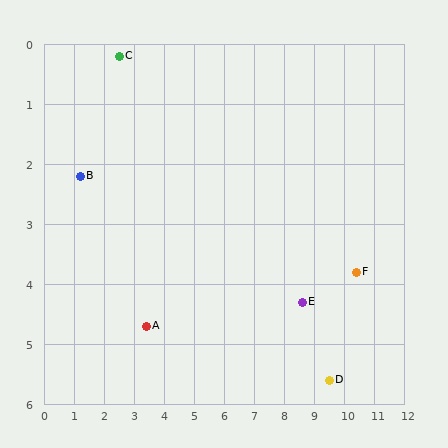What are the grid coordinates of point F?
Point F is at approximately (10.4, 3.8).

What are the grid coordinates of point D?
Point D is at approximately (9.5, 5.6).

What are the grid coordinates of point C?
Point C is at approximately (2.5, 0.2).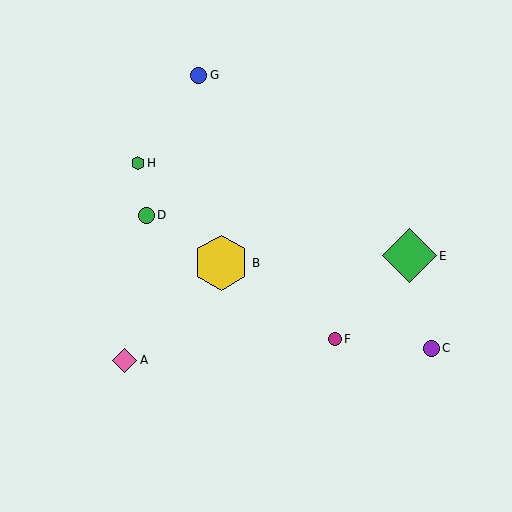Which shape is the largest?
The yellow hexagon (labeled B) is the largest.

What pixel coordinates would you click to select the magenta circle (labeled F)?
Click at (335, 339) to select the magenta circle F.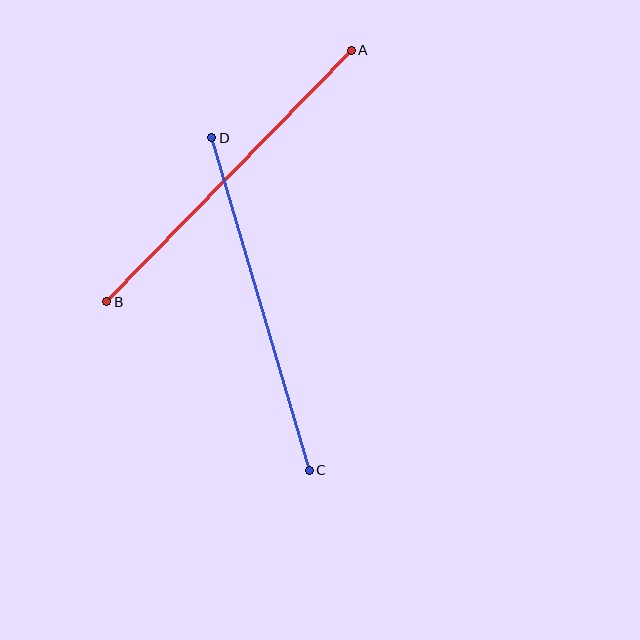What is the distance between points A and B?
The distance is approximately 351 pixels.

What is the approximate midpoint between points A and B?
The midpoint is at approximately (229, 176) pixels.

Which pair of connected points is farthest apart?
Points A and B are farthest apart.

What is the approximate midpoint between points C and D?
The midpoint is at approximately (260, 304) pixels.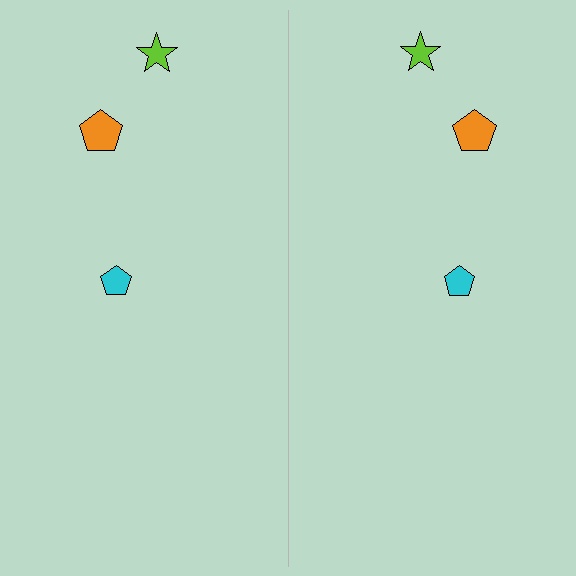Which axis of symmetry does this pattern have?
The pattern has a vertical axis of symmetry running through the center of the image.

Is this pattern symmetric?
Yes, this pattern has bilateral (reflection) symmetry.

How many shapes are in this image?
There are 6 shapes in this image.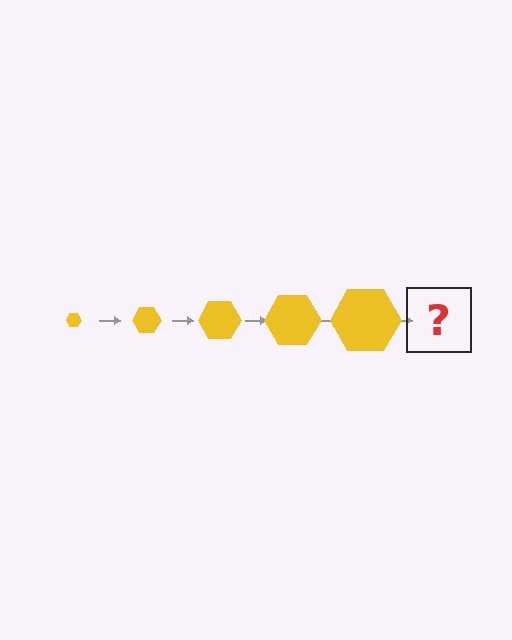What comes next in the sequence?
The next element should be a yellow hexagon, larger than the previous one.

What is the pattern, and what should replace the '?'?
The pattern is that the hexagon gets progressively larger each step. The '?' should be a yellow hexagon, larger than the previous one.